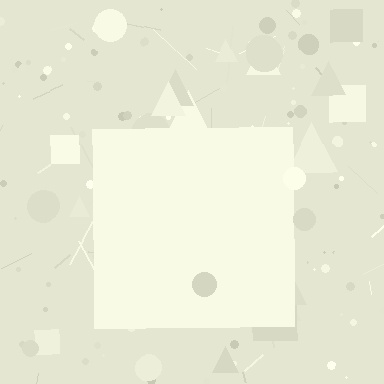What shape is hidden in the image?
A square is hidden in the image.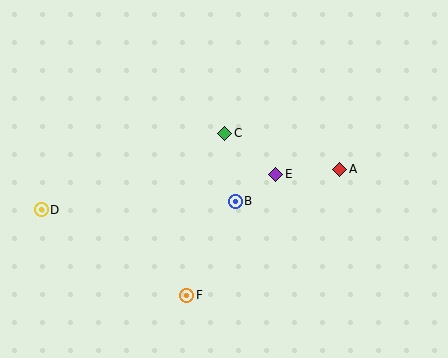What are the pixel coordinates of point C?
Point C is at (225, 133).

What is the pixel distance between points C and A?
The distance between C and A is 121 pixels.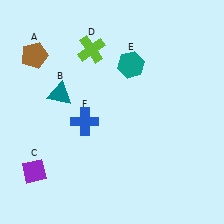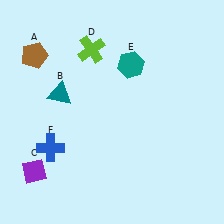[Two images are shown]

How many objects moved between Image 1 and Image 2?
1 object moved between the two images.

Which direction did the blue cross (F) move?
The blue cross (F) moved left.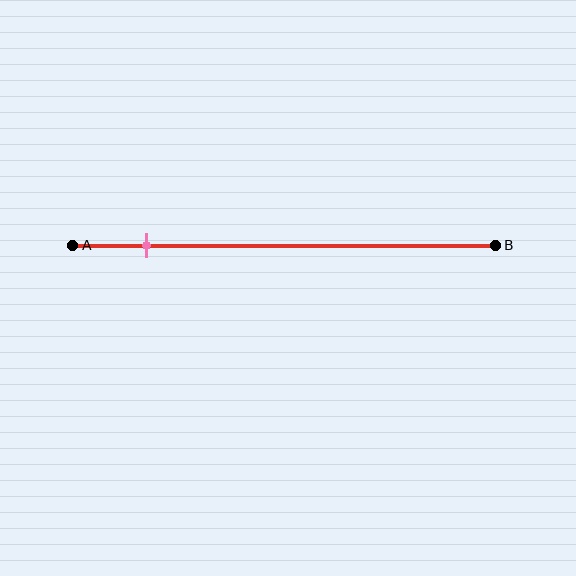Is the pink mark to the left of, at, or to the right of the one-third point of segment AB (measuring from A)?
The pink mark is to the left of the one-third point of segment AB.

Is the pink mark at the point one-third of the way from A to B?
No, the mark is at about 15% from A, not at the 33% one-third point.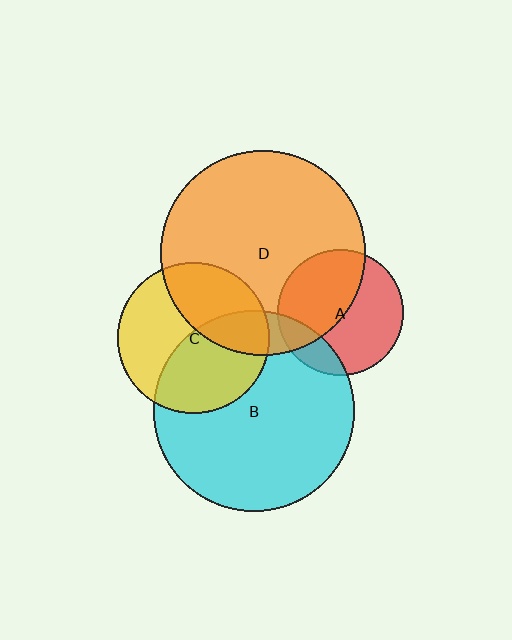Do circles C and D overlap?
Yes.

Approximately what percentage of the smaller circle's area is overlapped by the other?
Approximately 35%.